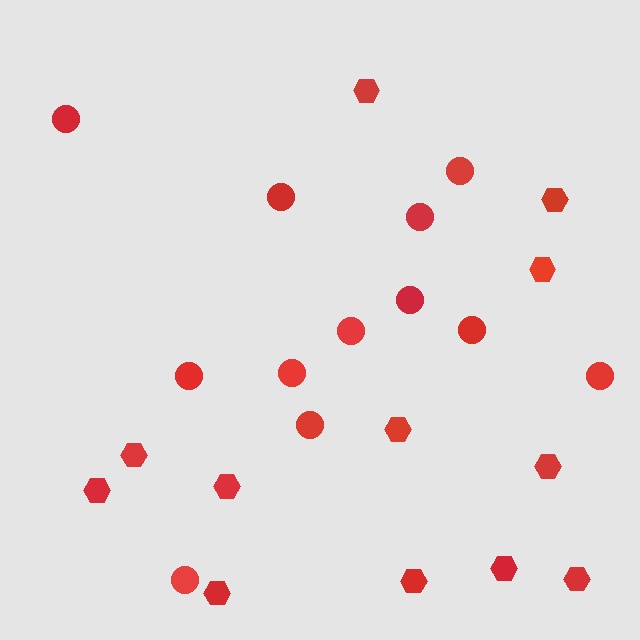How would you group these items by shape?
There are 2 groups: one group of hexagons (12) and one group of circles (12).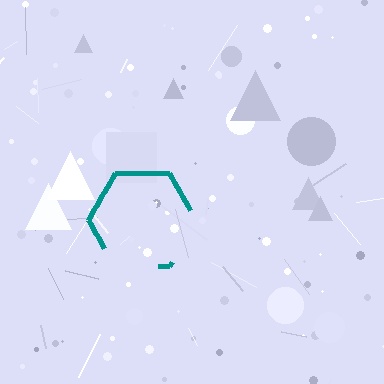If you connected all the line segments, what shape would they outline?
They would outline a hexagon.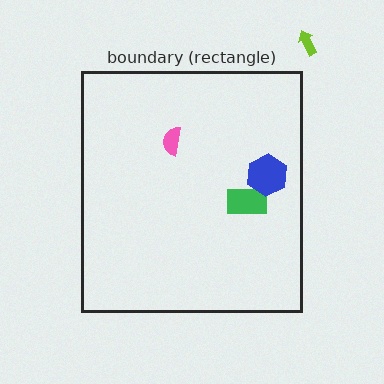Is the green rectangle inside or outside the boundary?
Inside.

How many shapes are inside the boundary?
3 inside, 1 outside.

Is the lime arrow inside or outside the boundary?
Outside.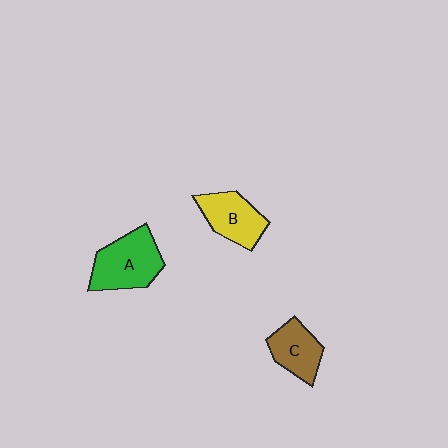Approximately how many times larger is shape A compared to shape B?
Approximately 1.3 times.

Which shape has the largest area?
Shape A (green).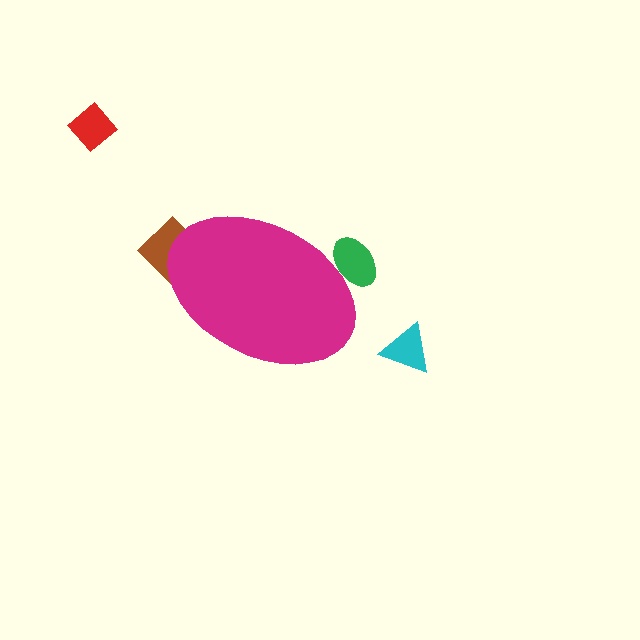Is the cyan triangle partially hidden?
No, the cyan triangle is fully visible.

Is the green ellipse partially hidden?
Yes, the green ellipse is partially hidden behind the magenta ellipse.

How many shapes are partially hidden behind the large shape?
2 shapes are partially hidden.